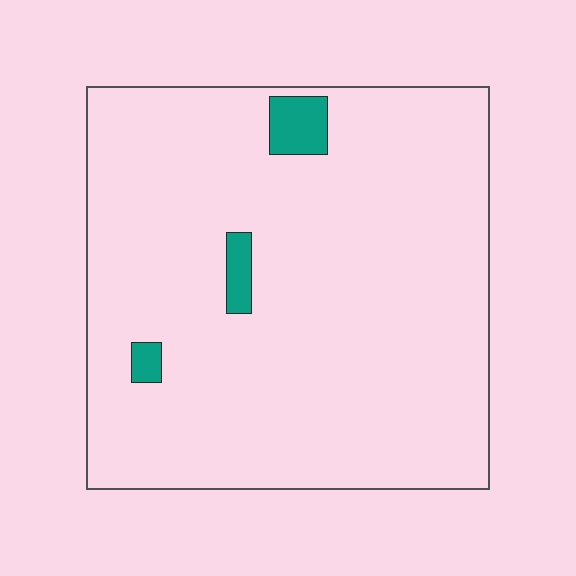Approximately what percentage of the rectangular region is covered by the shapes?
Approximately 5%.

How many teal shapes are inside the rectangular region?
3.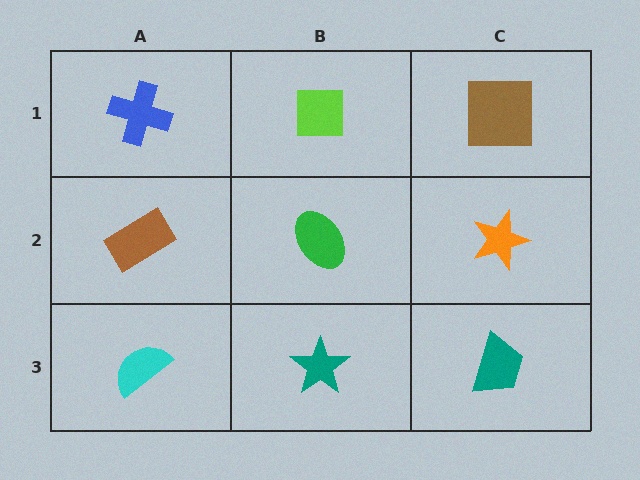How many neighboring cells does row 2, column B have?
4.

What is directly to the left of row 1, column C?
A lime square.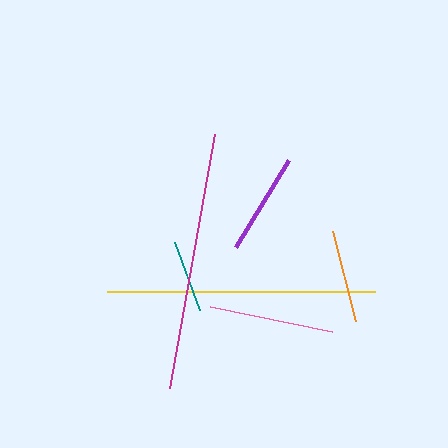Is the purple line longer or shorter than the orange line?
The purple line is longer than the orange line.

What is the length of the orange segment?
The orange segment is approximately 93 pixels long.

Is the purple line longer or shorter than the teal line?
The purple line is longer than the teal line.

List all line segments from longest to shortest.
From longest to shortest: yellow, magenta, pink, purple, orange, teal.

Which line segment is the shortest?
The teal line is the shortest at approximately 73 pixels.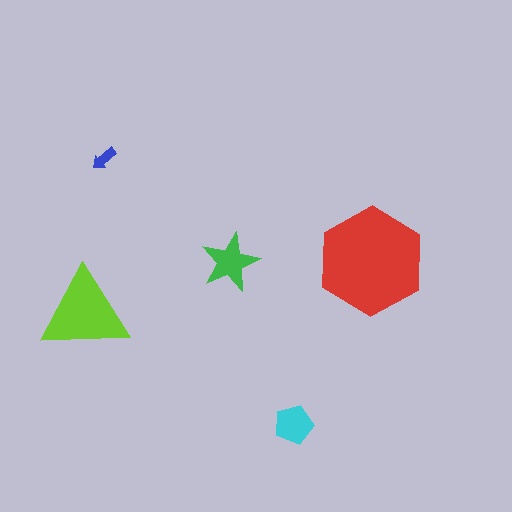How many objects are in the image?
There are 5 objects in the image.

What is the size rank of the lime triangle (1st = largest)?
2nd.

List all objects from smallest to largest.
The blue arrow, the cyan pentagon, the green star, the lime triangle, the red hexagon.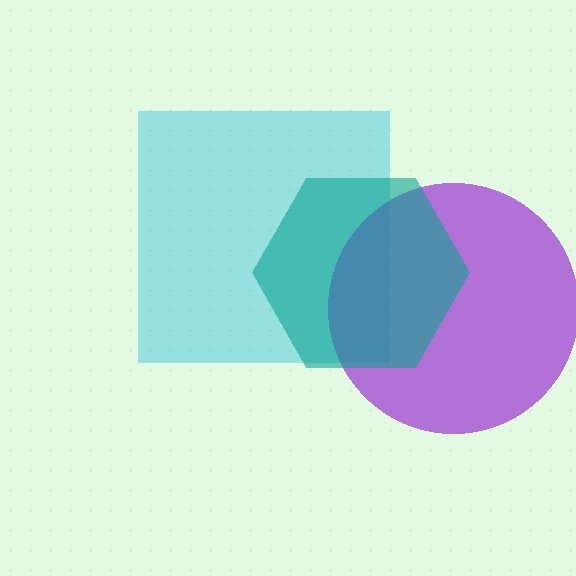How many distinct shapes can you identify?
There are 3 distinct shapes: a cyan square, a purple circle, a teal hexagon.